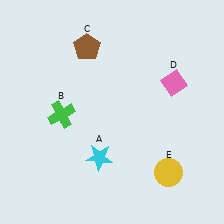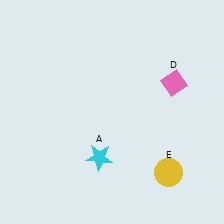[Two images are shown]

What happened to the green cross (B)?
The green cross (B) was removed in Image 2. It was in the bottom-left area of Image 1.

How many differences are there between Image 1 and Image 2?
There are 2 differences between the two images.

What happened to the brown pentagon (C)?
The brown pentagon (C) was removed in Image 2. It was in the top-left area of Image 1.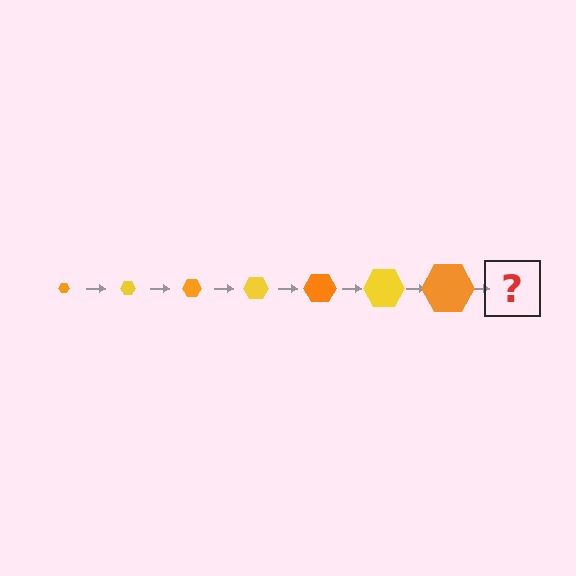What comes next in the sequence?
The next element should be a yellow hexagon, larger than the previous one.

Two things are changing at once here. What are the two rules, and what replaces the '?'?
The two rules are that the hexagon grows larger each step and the color cycles through orange and yellow. The '?' should be a yellow hexagon, larger than the previous one.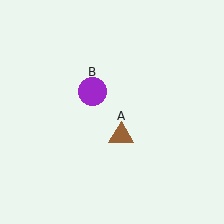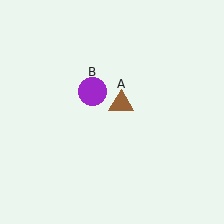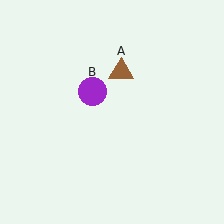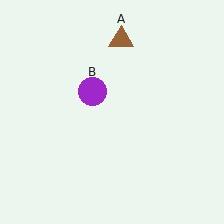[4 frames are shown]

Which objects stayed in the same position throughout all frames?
Purple circle (object B) remained stationary.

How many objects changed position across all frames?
1 object changed position: brown triangle (object A).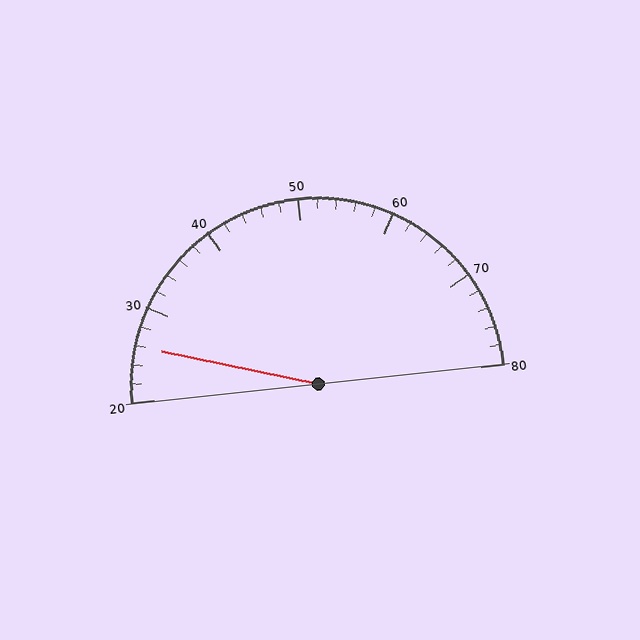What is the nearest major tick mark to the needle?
The nearest major tick mark is 30.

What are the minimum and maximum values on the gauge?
The gauge ranges from 20 to 80.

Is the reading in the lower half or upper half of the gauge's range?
The reading is in the lower half of the range (20 to 80).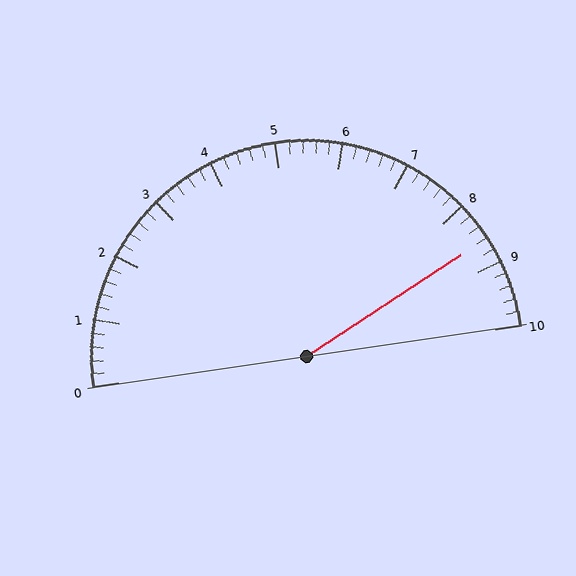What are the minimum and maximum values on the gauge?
The gauge ranges from 0 to 10.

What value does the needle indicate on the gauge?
The needle indicates approximately 8.6.